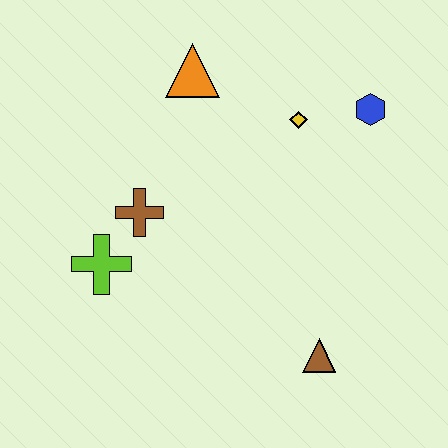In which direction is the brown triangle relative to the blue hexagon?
The brown triangle is below the blue hexagon.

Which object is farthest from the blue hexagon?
The lime cross is farthest from the blue hexagon.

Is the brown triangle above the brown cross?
No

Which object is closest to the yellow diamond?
The blue hexagon is closest to the yellow diamond.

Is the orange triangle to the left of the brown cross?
No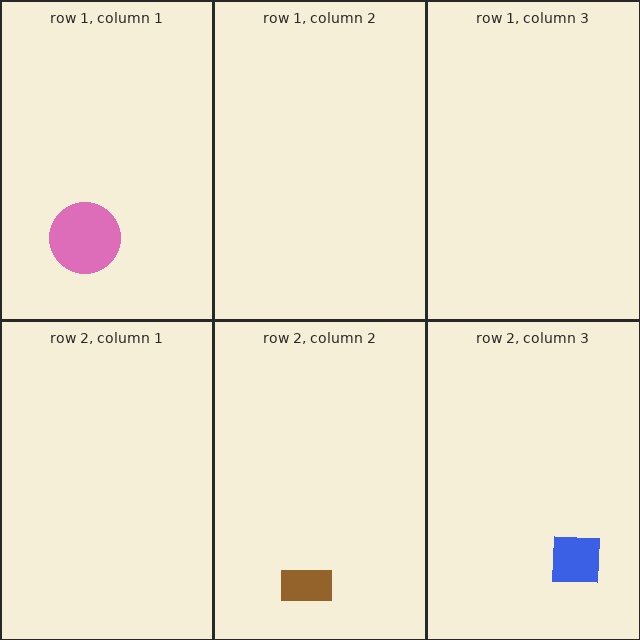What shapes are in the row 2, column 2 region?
The brown rectangle.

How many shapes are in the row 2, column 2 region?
1.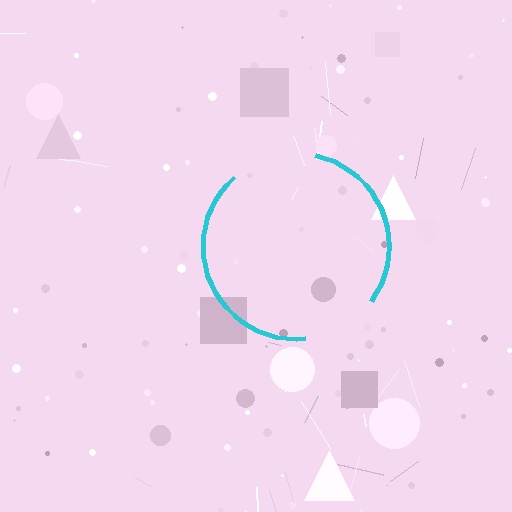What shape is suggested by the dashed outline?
The dashed outline suggests a circle.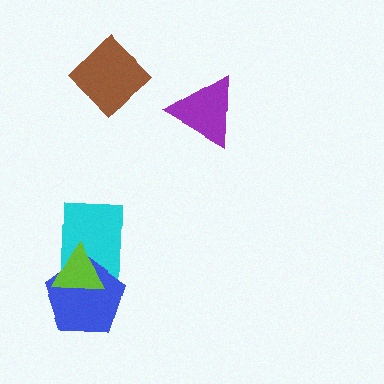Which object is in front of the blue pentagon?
The lime triangle is in front of the blue pentagon.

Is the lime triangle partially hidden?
No, no other shape covers it.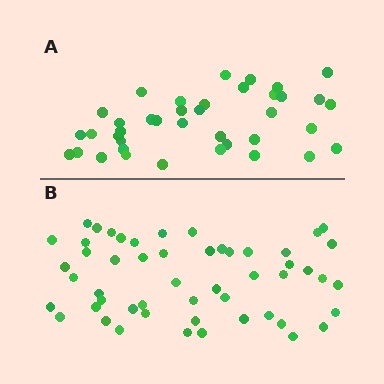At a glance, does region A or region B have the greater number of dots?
Region B (the bottom region) has more dots.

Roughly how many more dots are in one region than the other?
Region B has approximately 15 more dots than region A.